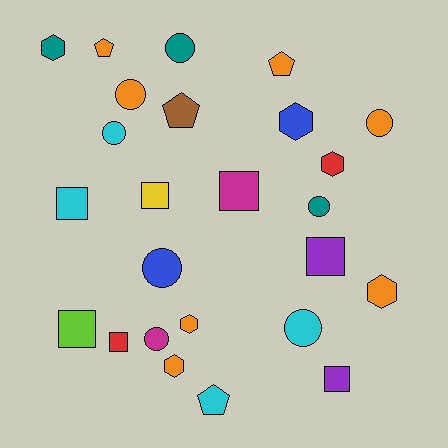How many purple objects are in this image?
There are 2 purple objects.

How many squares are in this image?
There are 7 squares.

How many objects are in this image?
There are 25 objects.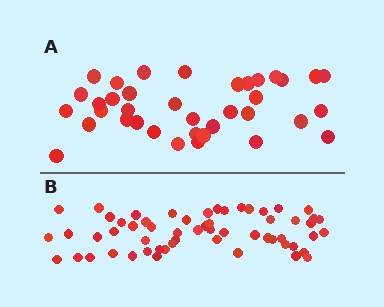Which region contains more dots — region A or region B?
Region B (the bottom region) has more dots.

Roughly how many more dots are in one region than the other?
Region B has approximately 20 more dots than region A.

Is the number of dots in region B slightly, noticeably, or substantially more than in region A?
Region B has substantially more. The ratio is roughly 1.6 to 1.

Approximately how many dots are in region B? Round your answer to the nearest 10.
About 60 dots. (The exact count is 58, which rounds to 60.)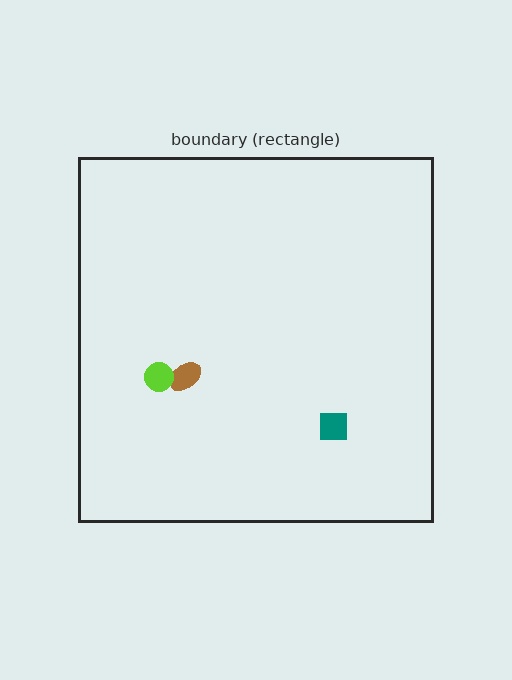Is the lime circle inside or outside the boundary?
Inside.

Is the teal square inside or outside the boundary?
Inside.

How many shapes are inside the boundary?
3 inside, 0 outside.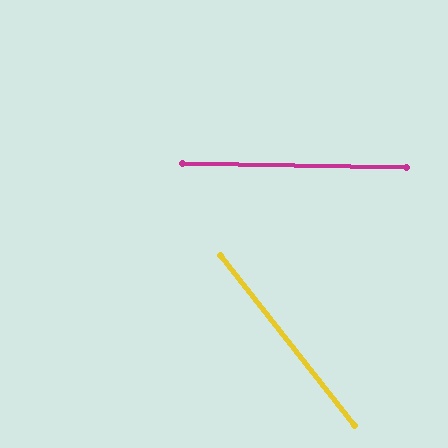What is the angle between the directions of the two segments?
Approximately 51 degrees.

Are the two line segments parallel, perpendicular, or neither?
Neither parallel nor perpendicular — they differ by about 51°.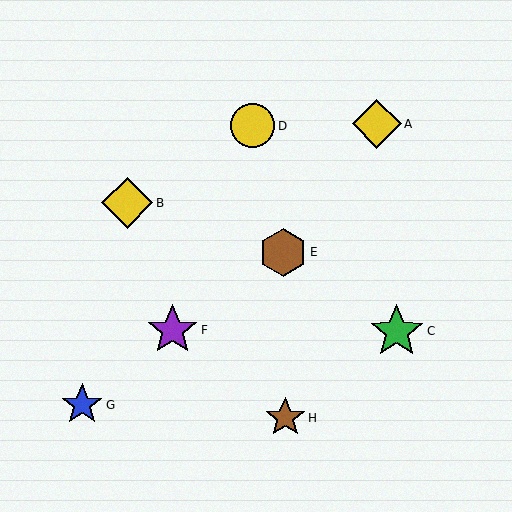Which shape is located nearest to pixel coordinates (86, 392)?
The blue star (labeled G) at (82, 405) is nearest to that location.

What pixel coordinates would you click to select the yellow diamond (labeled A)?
Click at (377, 124) to select the yellow diamond A.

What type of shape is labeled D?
Shape D is a yellow circle.